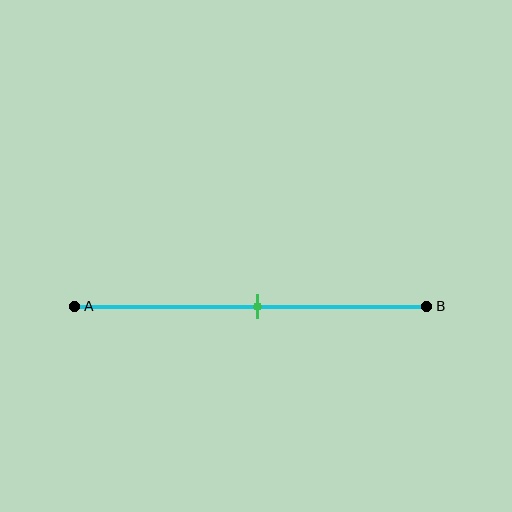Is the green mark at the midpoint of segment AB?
Yes, the mark is approximately at the midpoint.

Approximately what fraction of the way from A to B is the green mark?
The green mark is approximately 50% of the way from A to B.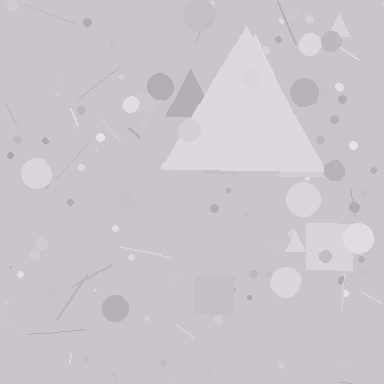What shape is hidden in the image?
A triangle is hidden in the image.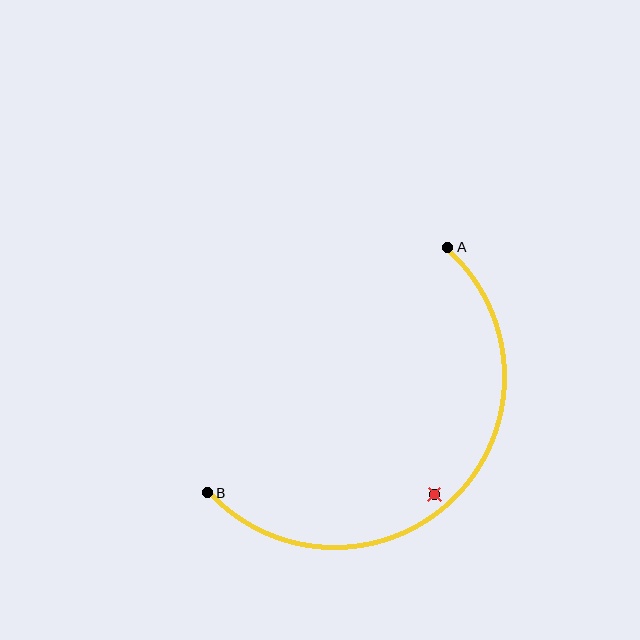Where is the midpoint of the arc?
The arc midpoint is the point on the curve farthest from the straight line joining A and B. It sits below and to the right of that line.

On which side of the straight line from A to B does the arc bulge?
The arc bulges below and to the right of the straight line connecting A and B.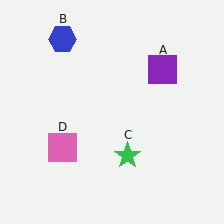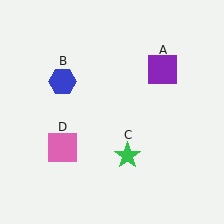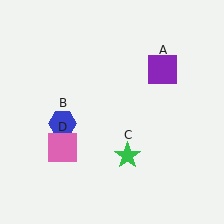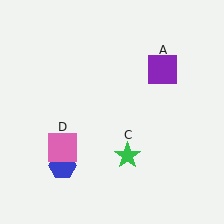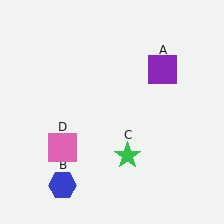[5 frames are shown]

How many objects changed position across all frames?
1 object changed position: blue hexagon (object B).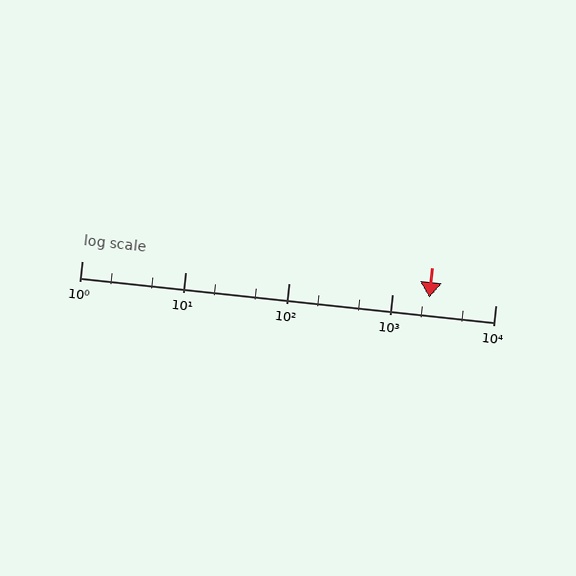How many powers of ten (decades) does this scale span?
The scale spans 4 decades, from 1 to 10000.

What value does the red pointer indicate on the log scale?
The pointer indicates approximately 2300.